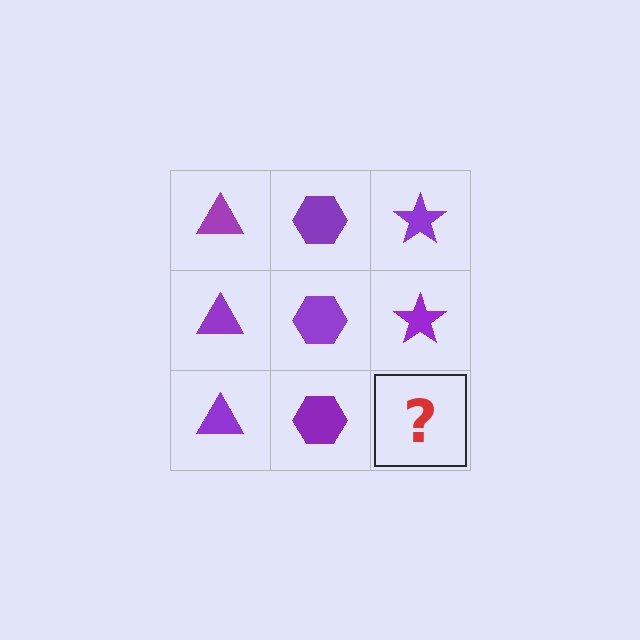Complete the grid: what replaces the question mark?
The question mark should be replaced with a purple star.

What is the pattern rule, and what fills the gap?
The rule is that each column has a consistent shape. The gap should be filled with a purple star.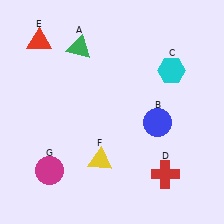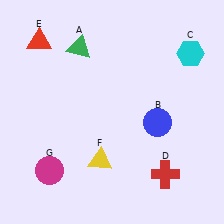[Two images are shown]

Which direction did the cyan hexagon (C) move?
The cyan hexagon (C) moved right.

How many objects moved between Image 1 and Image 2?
1 object moved between the two images.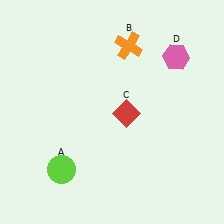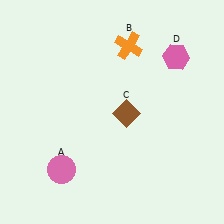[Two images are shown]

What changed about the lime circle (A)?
In Image 1, A is lime. In Image 2, it changed to pink.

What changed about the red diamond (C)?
In Image 1, C is red. In Image 2, it changed to brown.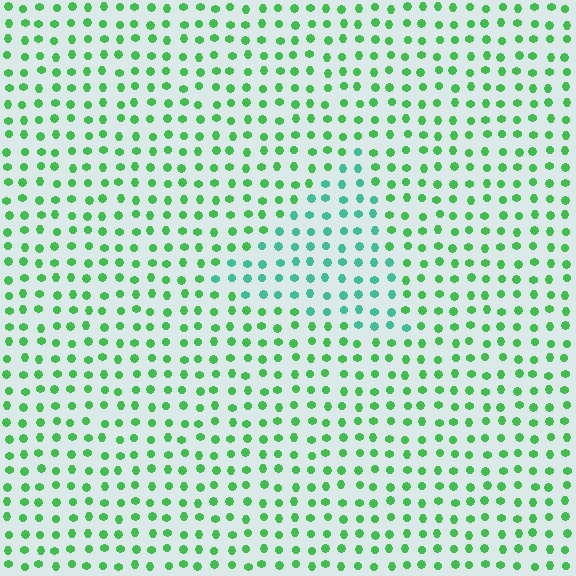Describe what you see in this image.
The image is filled with small green elements in a uniform arrangement. A triangle-shaped region is visible where the elements are tinted to a slightly different hue, forming a subtle color boundary.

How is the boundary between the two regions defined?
The boundary is defined purely by a slight shift in hue (about 33 degrees). Spacing, size, and orientation are identical on both sides.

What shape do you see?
I see a triangle.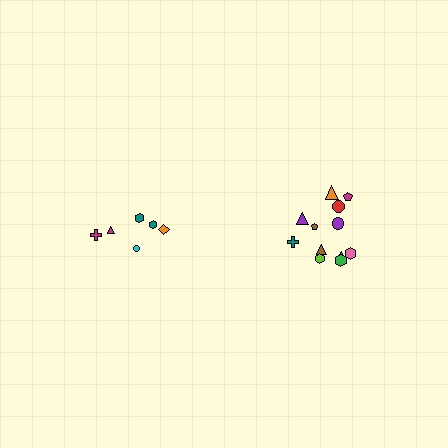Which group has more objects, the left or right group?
The right group.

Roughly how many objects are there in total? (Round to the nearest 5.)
Roughly 20 objects in total.